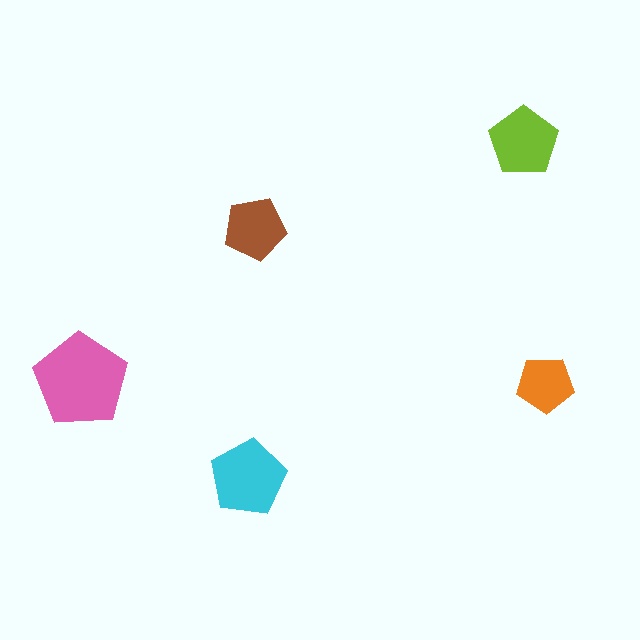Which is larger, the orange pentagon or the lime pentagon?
The lime one.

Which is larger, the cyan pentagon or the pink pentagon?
The pink one.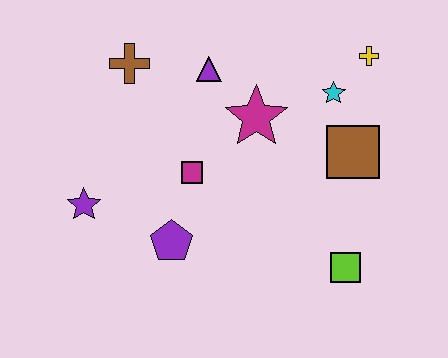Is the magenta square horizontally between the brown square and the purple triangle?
No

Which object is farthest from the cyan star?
The purple star is farthest from the cyan star.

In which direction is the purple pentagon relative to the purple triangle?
The purple pentagon is below the purple triangle.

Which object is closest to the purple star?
The purple pentagon is closest to the purple star.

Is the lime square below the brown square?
Yes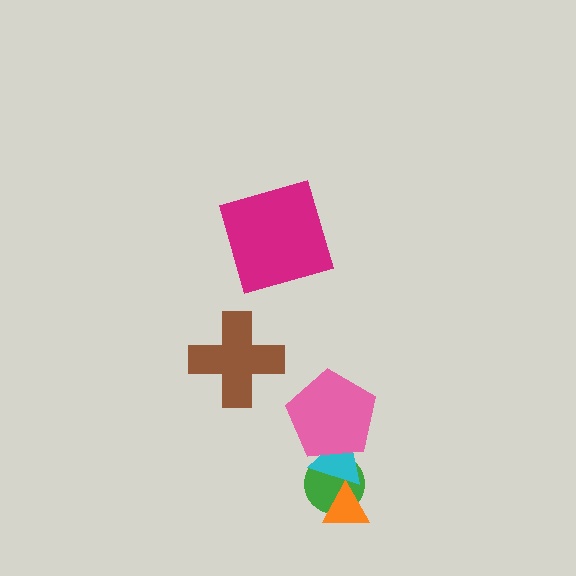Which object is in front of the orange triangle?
The cyan triangle is in front of the orange triangle.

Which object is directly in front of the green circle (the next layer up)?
The orange triangle is directly in front of the green circle.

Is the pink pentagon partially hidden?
No, no other shape covers it.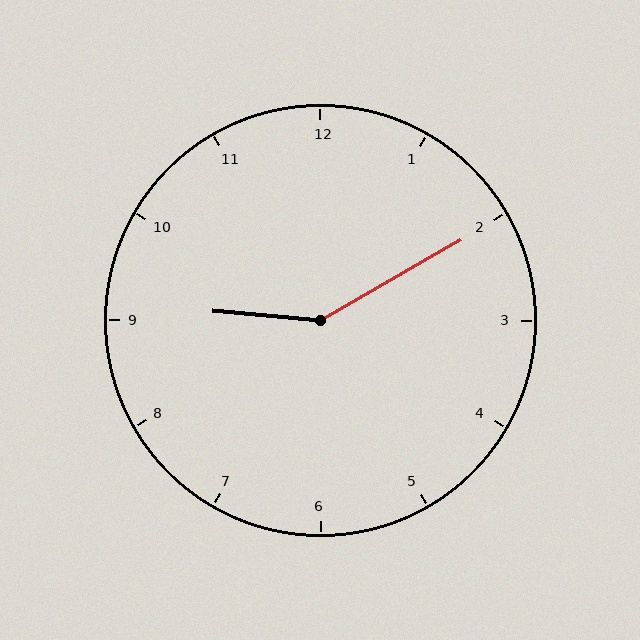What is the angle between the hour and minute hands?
Approximately 145 degrees.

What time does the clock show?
9:10.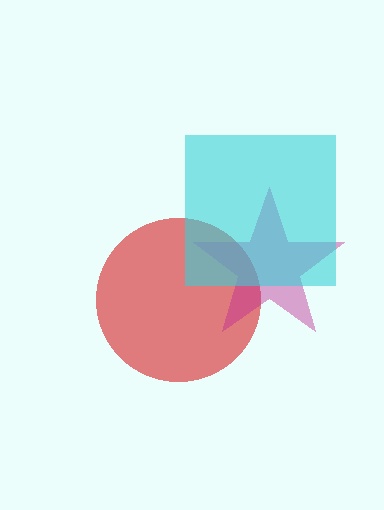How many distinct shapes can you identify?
There are 3 distinct shapes: a red circle, a magenta star, a cyan square.